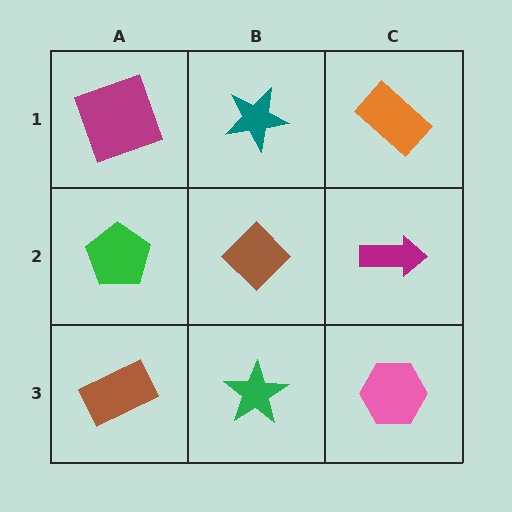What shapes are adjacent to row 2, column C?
An orange rectangle (row 1, column C), a pink hexagon (row 3, column C), a brown diamond (row 2, column B).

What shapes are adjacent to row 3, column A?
A green pentagon (row 2, column A), a green star (row 3, column B).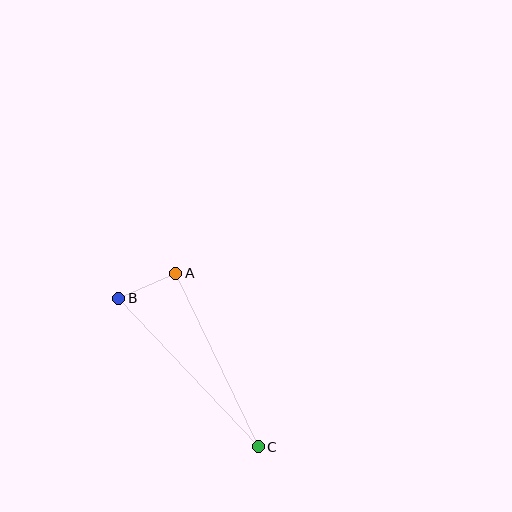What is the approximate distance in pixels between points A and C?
The distance between A and C is approximately 192 pixels.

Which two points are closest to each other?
Points A and B are closest to each other.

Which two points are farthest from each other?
Points B and C are farthest from each other.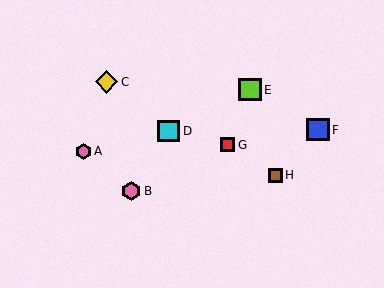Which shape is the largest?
The yellow diamond (labeled C) is the largest.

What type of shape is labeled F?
Shape F is a blue square.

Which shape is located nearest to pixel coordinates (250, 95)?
The lime square (labeled E) at (250, 90) is nearest to that location.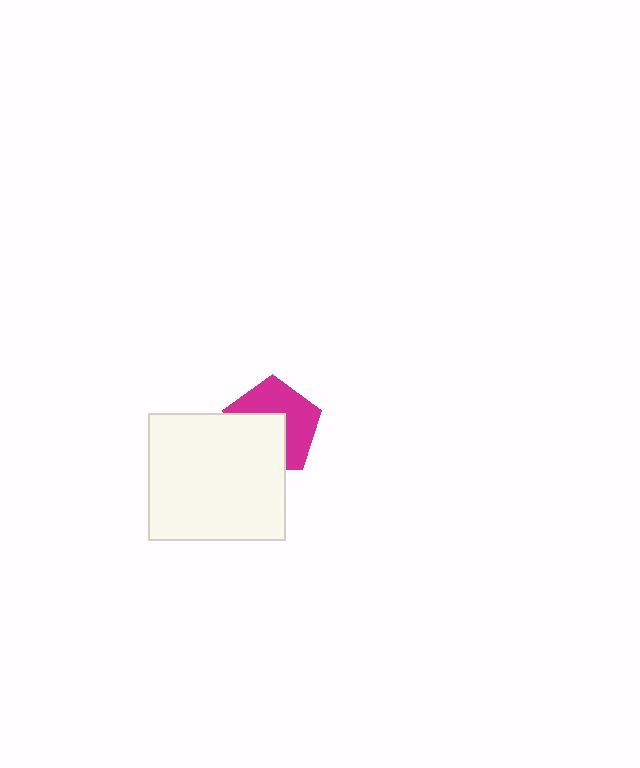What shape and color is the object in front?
The object in front is a white rectangle.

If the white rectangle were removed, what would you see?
You would see the complete magenta pentagon.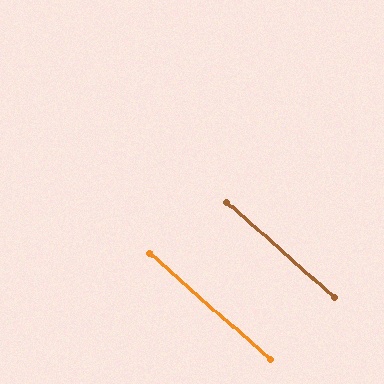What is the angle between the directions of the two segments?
Approximately 0 degrees.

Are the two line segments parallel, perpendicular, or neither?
Parallel — their directions differ by only 0.4°.